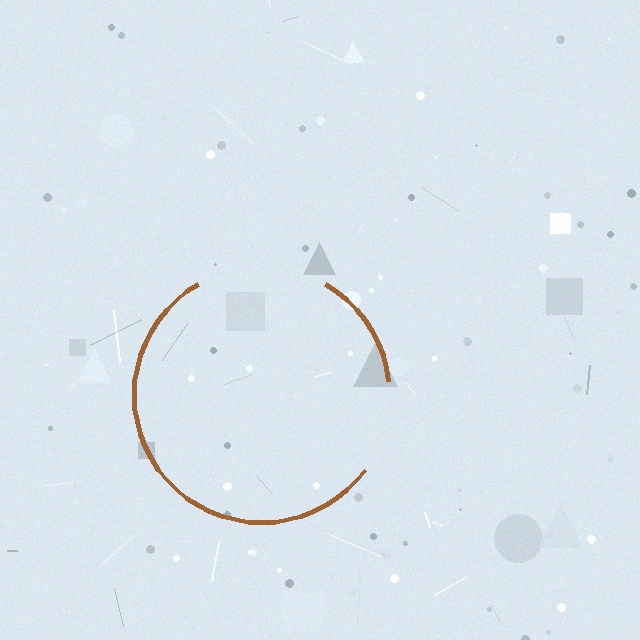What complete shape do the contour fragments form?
The contour fragments form a circle.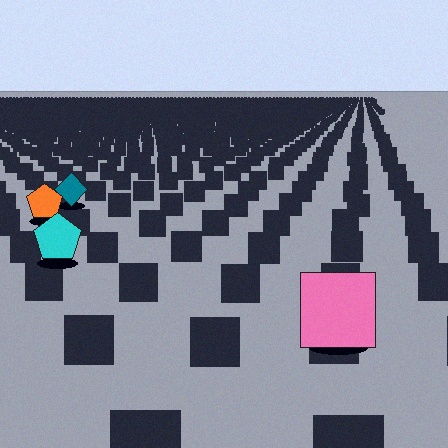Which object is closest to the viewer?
The pink square is closest. The texture marks near it are larger and more spread out.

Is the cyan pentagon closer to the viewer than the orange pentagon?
Yes. The cyan pentagon is closer — you can tell from the texture gradient: the ground texture is coarser near it.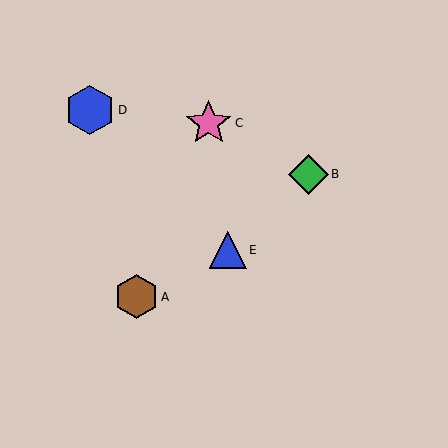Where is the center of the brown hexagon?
The center of the brown hexagon is at (137, 297).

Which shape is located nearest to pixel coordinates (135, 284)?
The brown hexagon (labeled A) at (137, 297) is nearest to that location.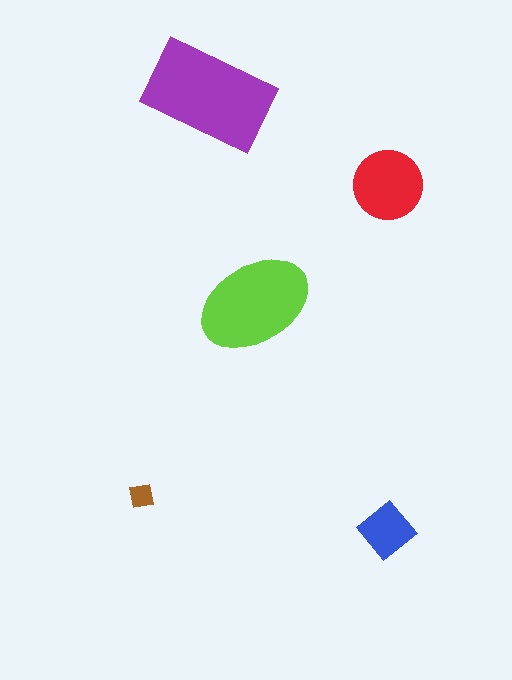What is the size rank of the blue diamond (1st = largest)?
4th.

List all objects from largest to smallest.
The purple rectangle, the lime ellipse, the red circle, the blue diamond, the brown square.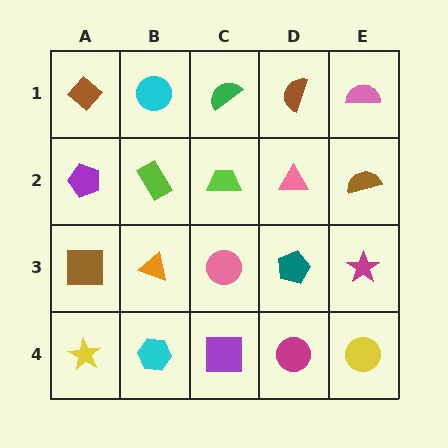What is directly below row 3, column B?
A cyan hexagon.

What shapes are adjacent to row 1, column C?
A lime trapezoid (row 2, column C), a cyan circle (row 1, column B), a brown semicircle (row 1, column D).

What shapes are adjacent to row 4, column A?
A brown square (row 3, column A), a cyan hexagon (row 4, column B).